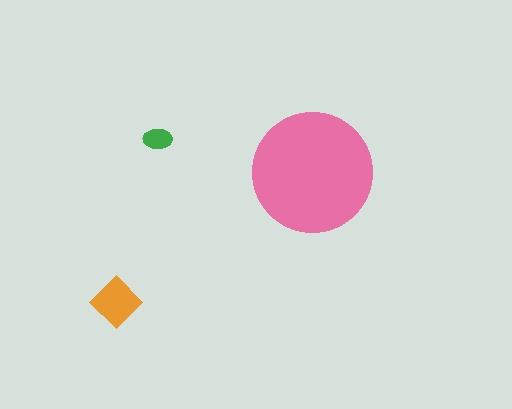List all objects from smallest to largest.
The green ellipse, the orange diamond, the pink circle.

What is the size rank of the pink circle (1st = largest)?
1st.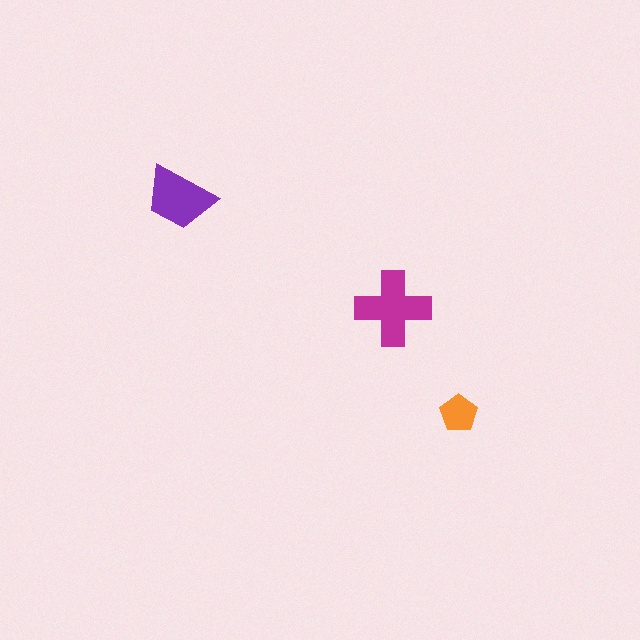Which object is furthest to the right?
The orange pentagon is rightmost.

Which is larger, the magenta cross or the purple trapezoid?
The magenta cross.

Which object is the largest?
The magenta cross.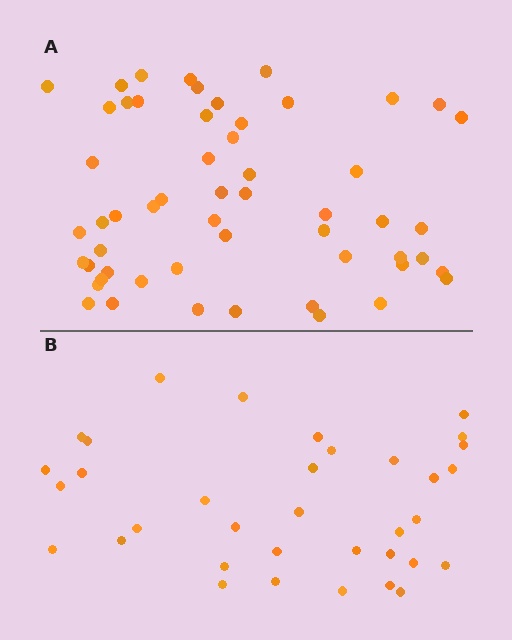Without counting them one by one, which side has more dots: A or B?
Region A (the top region) has more dots.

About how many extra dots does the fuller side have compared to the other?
Region A has approximately 20 more dots than region B.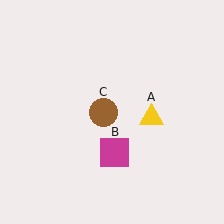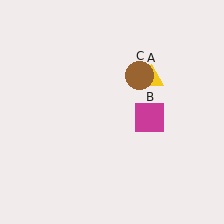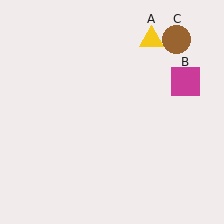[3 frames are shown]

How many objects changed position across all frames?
3 objects changed position: yellow triangle (object A), magenta square (object B), brown circle (object C).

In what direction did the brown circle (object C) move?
The brown circle (object C) moved up and to the right.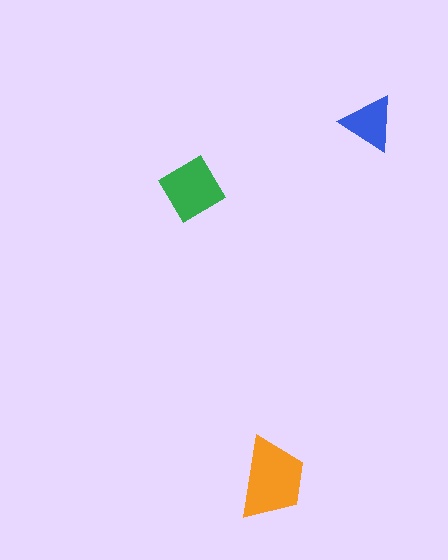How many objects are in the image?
There are 3 objects in the image.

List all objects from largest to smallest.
The orange trapezoid, the green diamond, the blue triangle.